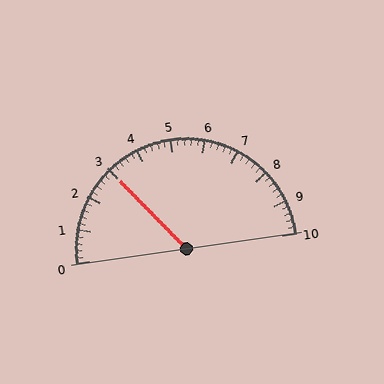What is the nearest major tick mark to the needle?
The nearest major tick mark is 3.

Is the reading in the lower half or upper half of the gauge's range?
The reading is in the lower half of the range (0 to 10).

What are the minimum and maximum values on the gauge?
The gauge ranges from 0 to 10.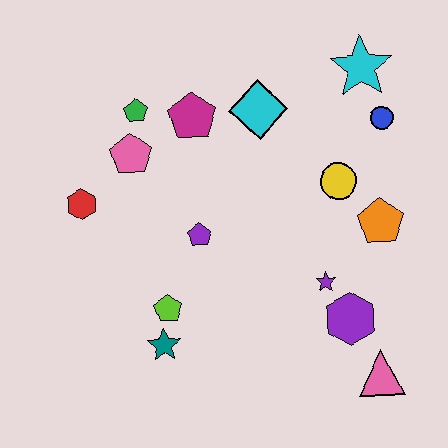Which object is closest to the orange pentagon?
The yellow circle is closest to the orange pentagon.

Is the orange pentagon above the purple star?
Yes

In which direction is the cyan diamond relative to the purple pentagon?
The cyan diamond is above the purple pentagon.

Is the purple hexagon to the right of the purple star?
Yes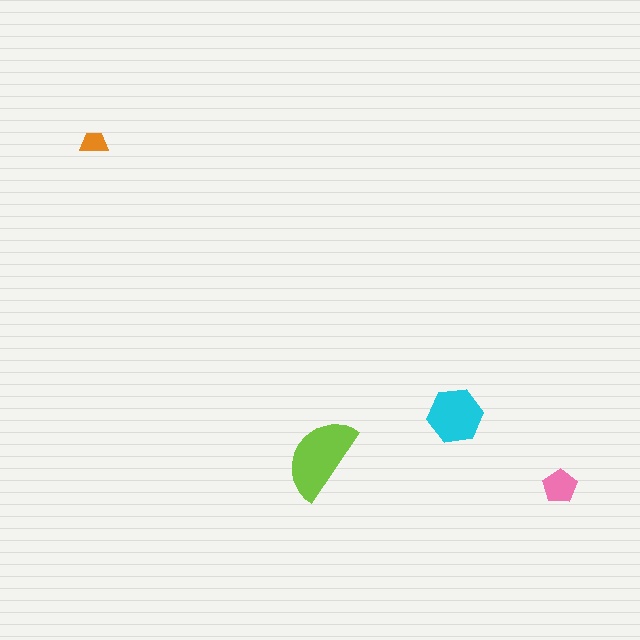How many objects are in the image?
There are 4 objects in the image.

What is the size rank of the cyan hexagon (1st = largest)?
2nd.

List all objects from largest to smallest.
The lime semicircle, the cyan hexagon, the pink pentagon, the orange trapezoid.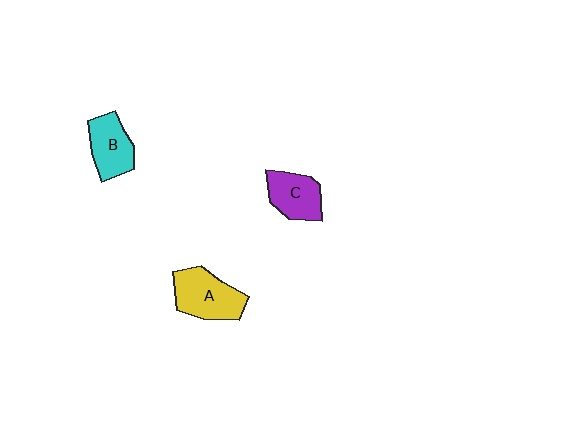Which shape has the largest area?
Shape A (yellow).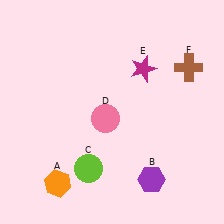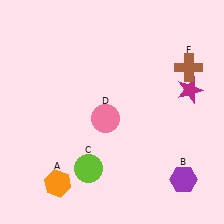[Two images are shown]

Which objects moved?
The objects that moved are: the purple hexagon (B), the magenta star (E).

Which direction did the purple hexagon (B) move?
The purple hexagon (B) moved right.